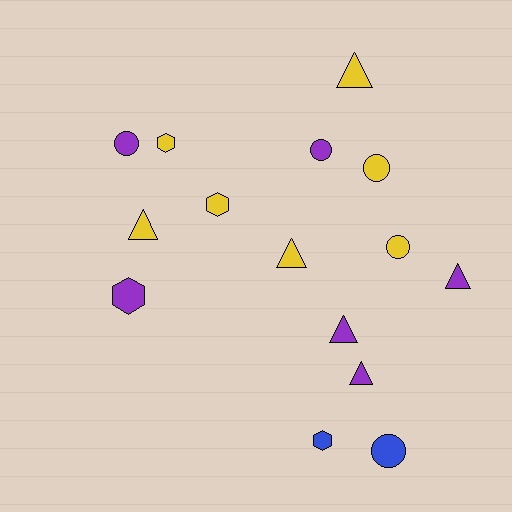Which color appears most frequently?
Yellow, with 7 objects.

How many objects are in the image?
There are 15 objects.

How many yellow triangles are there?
There are 3 yellow triangles.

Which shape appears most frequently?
Triangle, with 6 objects.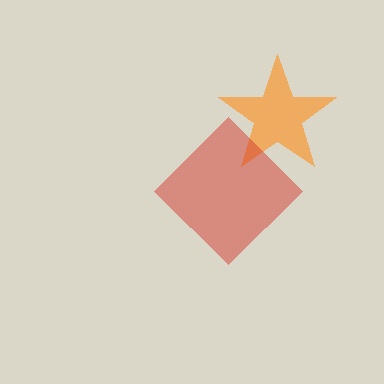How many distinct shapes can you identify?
There are 2 distinct shapes: an orange star, a red diamond.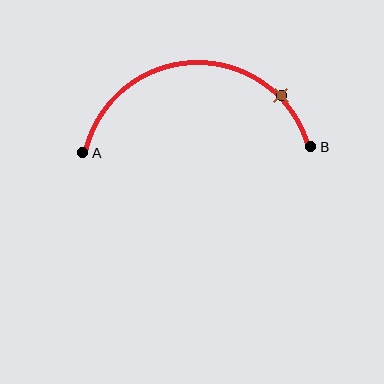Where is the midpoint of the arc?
The arc midpoint is the point on the curve farthest from the straight line joining A and B. It sits above that line.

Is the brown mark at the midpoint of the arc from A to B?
No. The brown mark lies on the arc but is closer to endpoint B. The arc midpoint would be at the point on the curve equidistant along the arc from both A and B.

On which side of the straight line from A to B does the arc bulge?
The arc bulges above the straight line connecting A and B.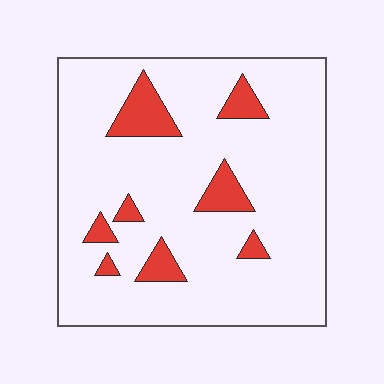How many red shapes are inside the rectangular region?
8.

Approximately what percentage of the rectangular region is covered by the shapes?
Approximately 10%.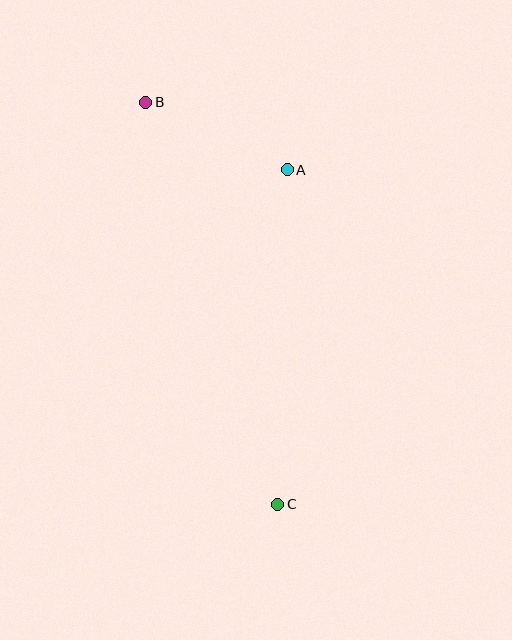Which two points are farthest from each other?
Points B and C are farthest from each other.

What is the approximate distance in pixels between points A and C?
The distance between A and C is approximately 335 pixels.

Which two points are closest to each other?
Points A and B are closest to each other.